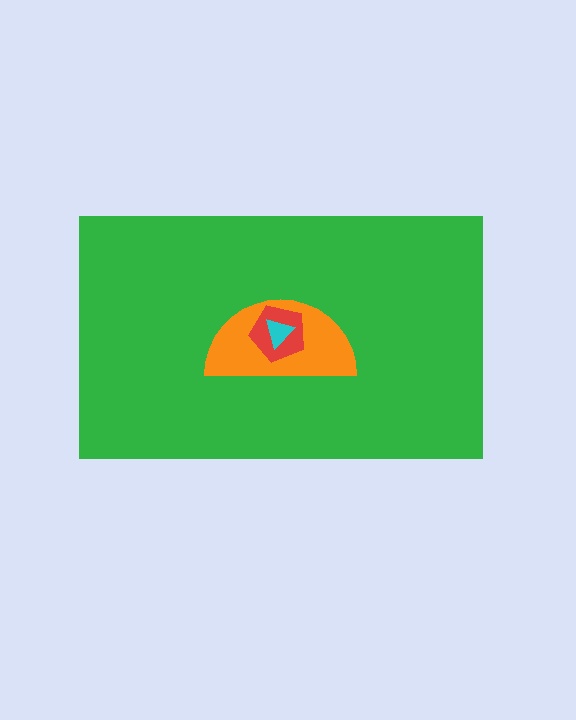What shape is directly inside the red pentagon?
The cyan triangle.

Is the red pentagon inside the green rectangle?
Yes.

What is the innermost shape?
The cyan triangle.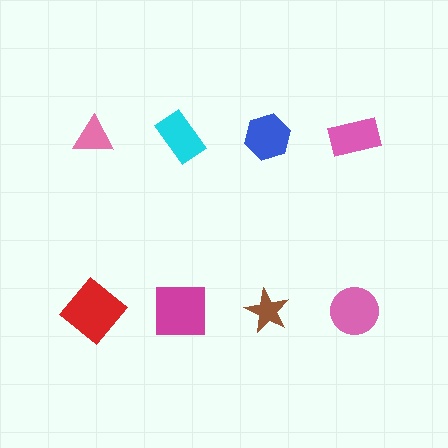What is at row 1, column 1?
A pink triangle.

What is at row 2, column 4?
A pink circle.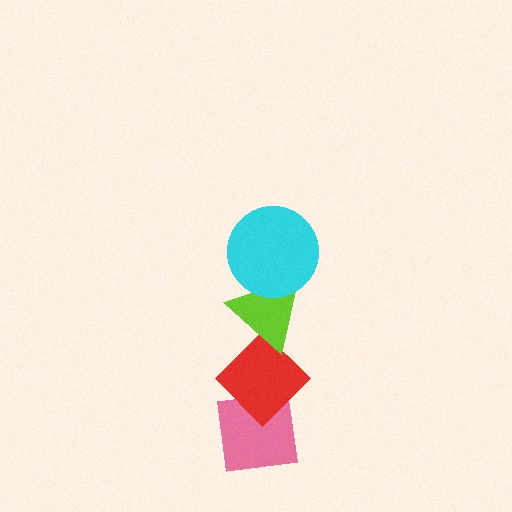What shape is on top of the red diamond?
The lime triangle is on top of the red diamond.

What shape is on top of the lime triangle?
The cyan circle is on top of the lime triangle.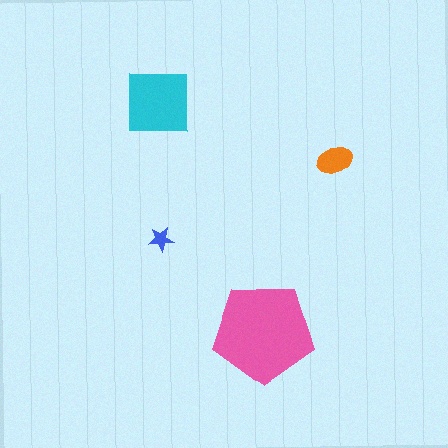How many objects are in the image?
There are 4 objects in the image.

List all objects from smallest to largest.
The blue star, the orange ellipse, the cyan square, the pink pentagon.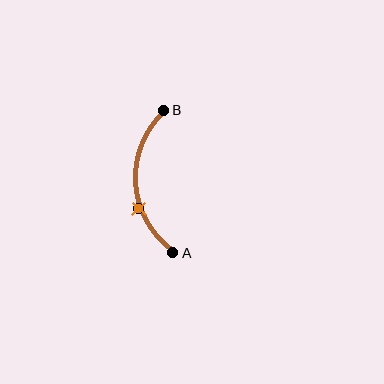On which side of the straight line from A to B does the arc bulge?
The arc bulges to the left of the straight line connecting A and B.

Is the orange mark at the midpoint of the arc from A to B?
No. The orange mark lies on the arc but is closer to endpoint A. The arc midpoint would be at the point on the curve equidistant along the arc from both A and B.